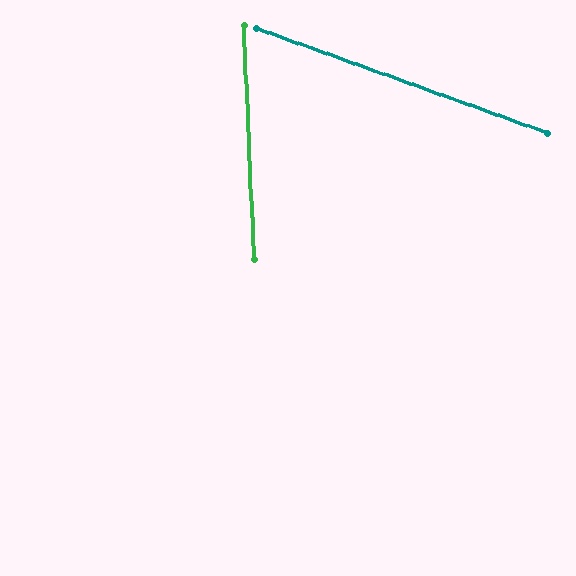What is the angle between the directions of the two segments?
Approximately 68 degrees.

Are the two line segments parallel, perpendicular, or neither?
Neither parallel nor perpendicular — they differ by about 68°.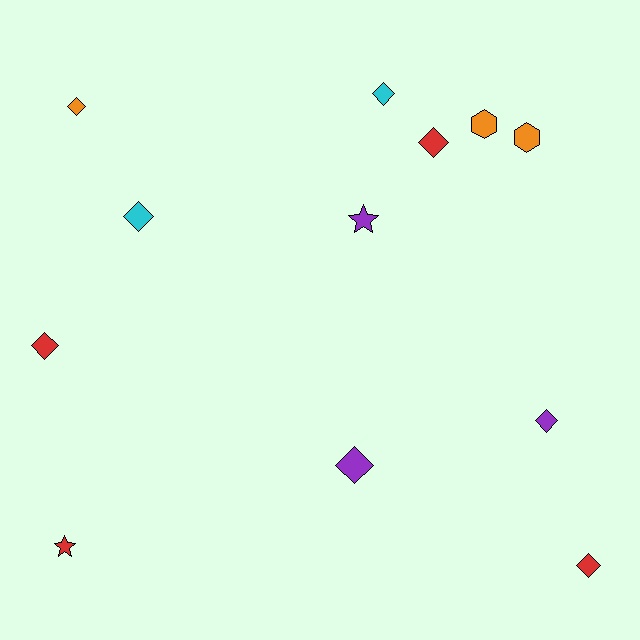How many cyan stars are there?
There are no cyan stars.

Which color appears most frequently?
Red, with 4 objects.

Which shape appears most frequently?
Diamond, with 8 objects.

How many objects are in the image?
There are 12 objects.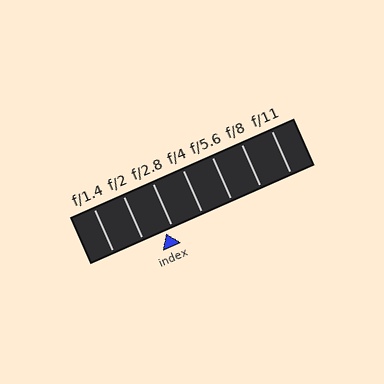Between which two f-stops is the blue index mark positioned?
The index mark is between f/2 and f/2.8.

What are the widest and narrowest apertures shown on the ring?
The widest aperture shown is f/1.4 and the narrowest is f/11.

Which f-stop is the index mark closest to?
The index mark is closest to f/2.8.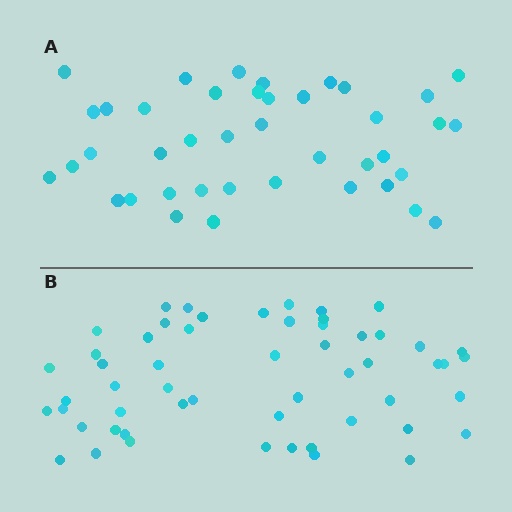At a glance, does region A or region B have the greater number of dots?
Region B (the bottom region) has more dots.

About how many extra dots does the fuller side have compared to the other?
Region B has approximately 15 more dots than region A.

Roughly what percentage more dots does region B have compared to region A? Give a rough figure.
About 35% more.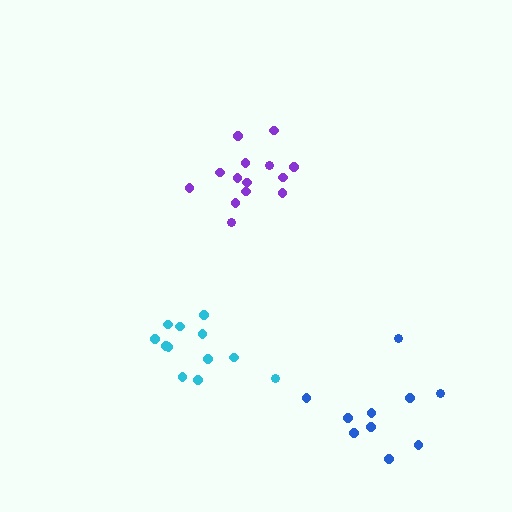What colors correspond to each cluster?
The clusters are colored: blue, purple, cyan.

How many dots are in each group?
Group 1: 10 dots, Group 2: 14 dots, Group 3: 12 dots (36 total).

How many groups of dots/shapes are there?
There are 3 groups.